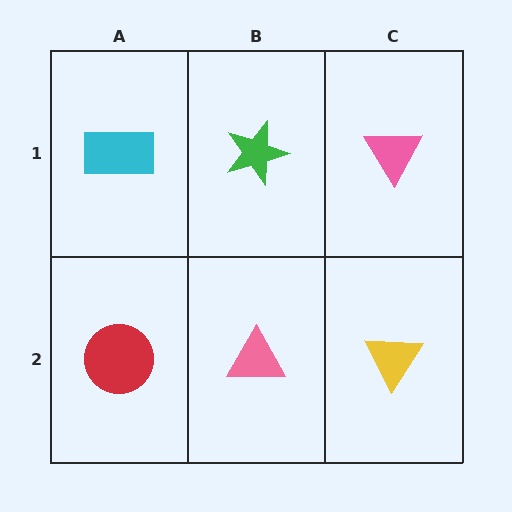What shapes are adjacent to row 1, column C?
A yellow triangle (row 2, column C), a green star (row 1, column B).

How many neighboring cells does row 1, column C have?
2.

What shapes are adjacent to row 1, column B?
A pink triangle (row 2, column B), a cyan rectangle (row 1, column A), a pink triangle (row 1, column C).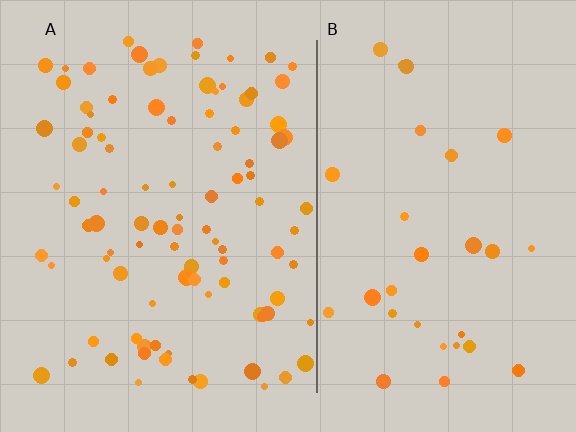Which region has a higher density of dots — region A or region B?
A (the left).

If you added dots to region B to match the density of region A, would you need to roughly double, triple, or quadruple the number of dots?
Approximately triple.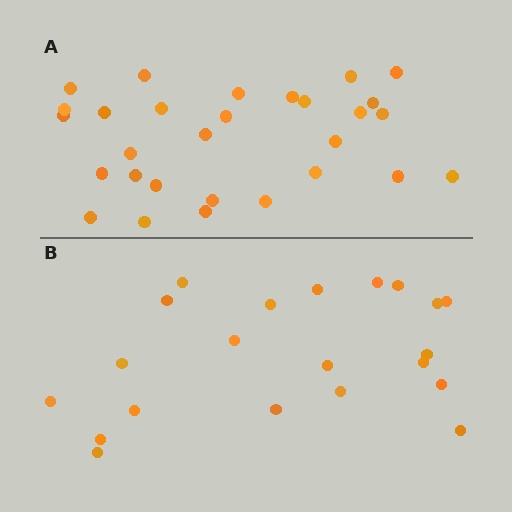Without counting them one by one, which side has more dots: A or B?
Region A (the top region) has more dots.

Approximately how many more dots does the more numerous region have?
Region A has roughly 8 or so more dots than region B.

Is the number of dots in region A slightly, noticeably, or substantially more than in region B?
Region A has noticeably more, but not dramatically so. The ratio is roughly 1.4 to 1.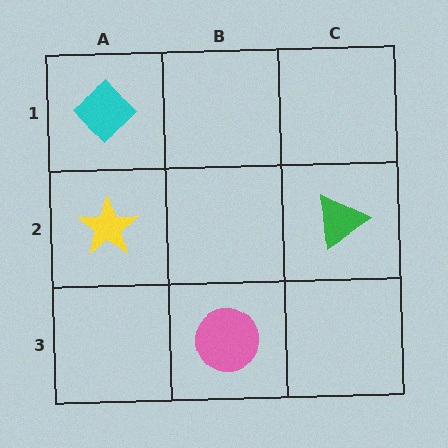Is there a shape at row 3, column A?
No, that cell is empty.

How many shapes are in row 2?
2 shapes.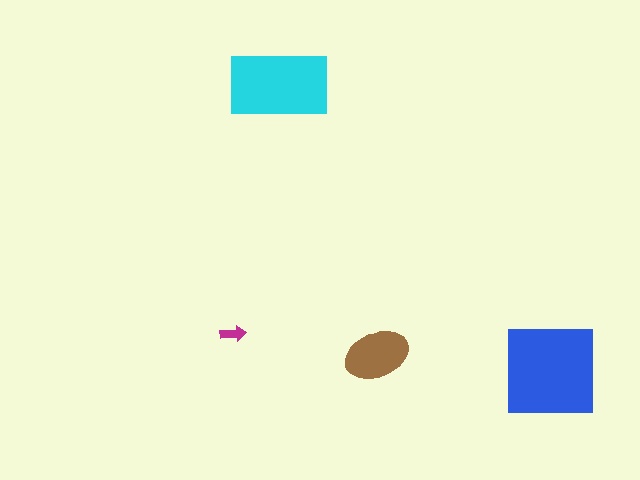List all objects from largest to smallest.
The blue square, the cyan rectangle, the brown ellipse, the magenta arrow.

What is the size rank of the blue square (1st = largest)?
1st.